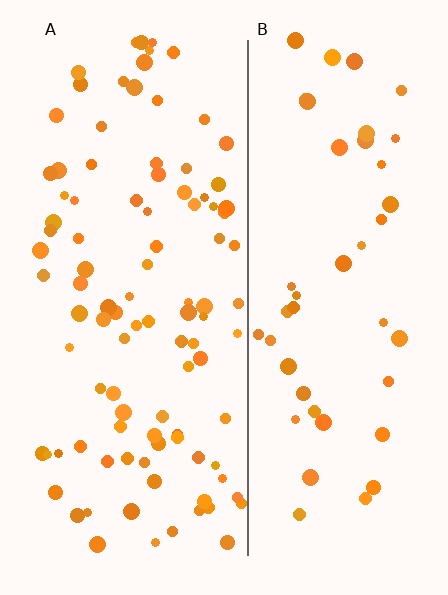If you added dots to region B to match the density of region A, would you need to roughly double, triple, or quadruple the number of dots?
Approximately double.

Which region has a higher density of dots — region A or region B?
A (the left).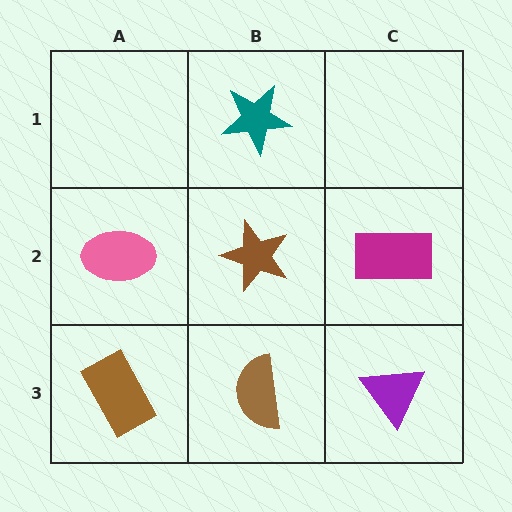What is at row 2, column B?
A brown star.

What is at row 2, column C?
A magenta rectangle.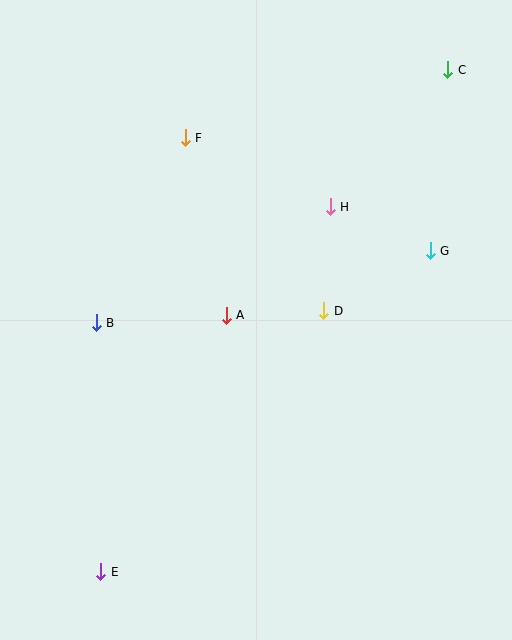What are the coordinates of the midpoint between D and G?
The midpoint between D and G is at (377, 281).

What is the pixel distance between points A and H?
The distance between A and H is 150 pixels.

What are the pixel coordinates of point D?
Point D is at (324, 311).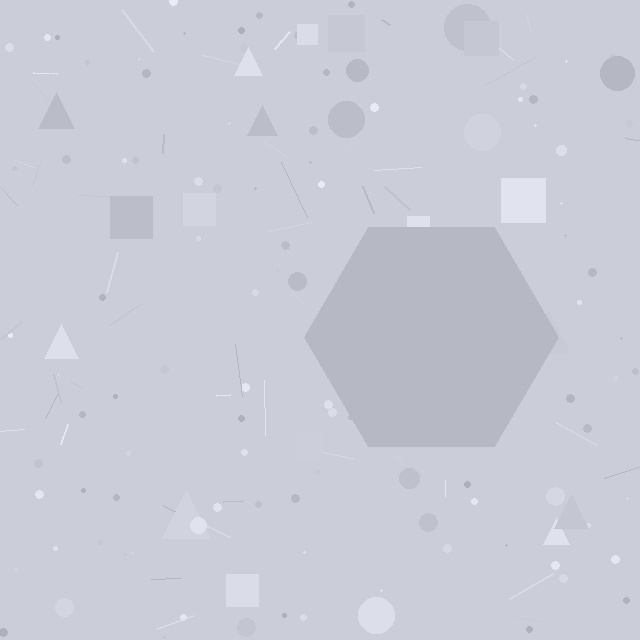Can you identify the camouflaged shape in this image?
The camouflaged shape is a hexagon.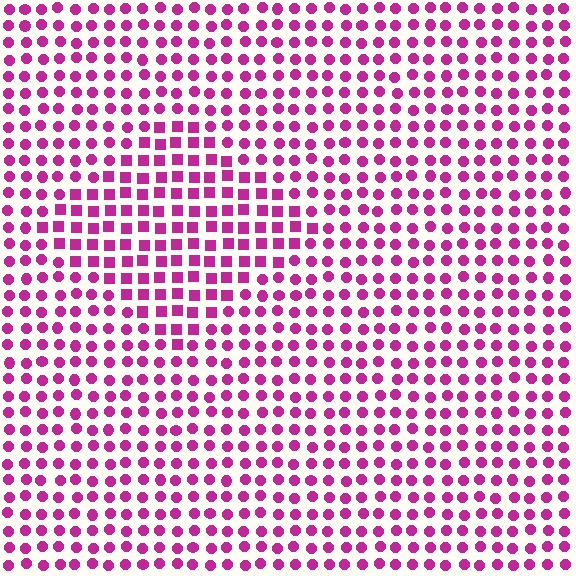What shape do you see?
I see a diamond.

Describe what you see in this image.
The image is filled with small magenta elements arranged in a uniform grid. A diamond-shaped region contains squares, while the surrounding area contains circles. The boundary is defined purely by the change in element shape.